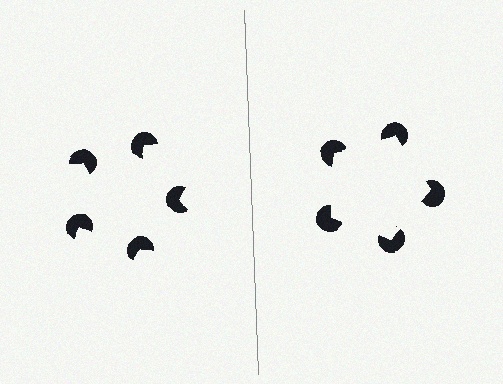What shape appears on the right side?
An illusory pentagon.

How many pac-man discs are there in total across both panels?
10 — 5 on each side.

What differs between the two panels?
The pac-man discs are positioned identically on both sides; only the wedge orientations differ. On the right they align to a pentagon; on the left they are misaligned.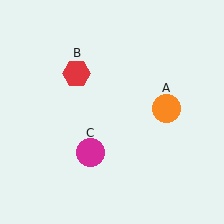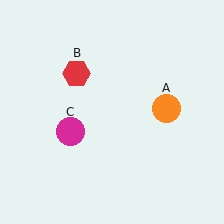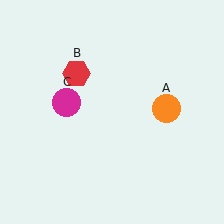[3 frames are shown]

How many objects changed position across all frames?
1 object changed position: magenta circle (object C).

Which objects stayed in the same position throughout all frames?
Orange circle (object A) and red hexagon (object B) remained stationary.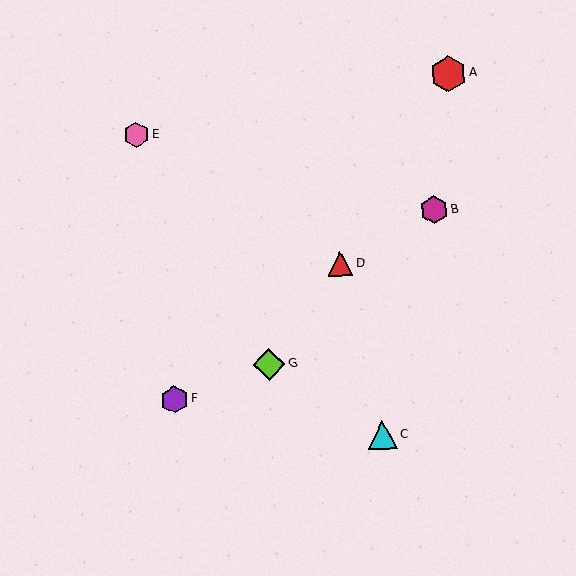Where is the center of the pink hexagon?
The center of the pink hexagon is at (136, 135).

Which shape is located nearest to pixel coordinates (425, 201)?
The magenta hexagon (labeled B) at (434, 210) is nearest to that location.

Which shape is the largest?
The red hexagon (labeled A) is the largest.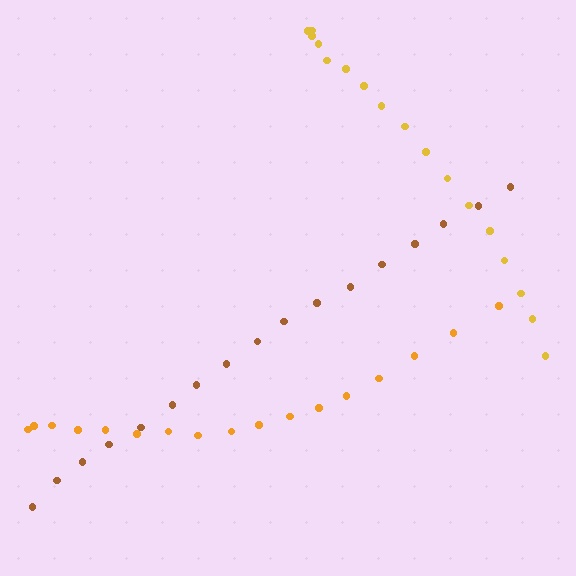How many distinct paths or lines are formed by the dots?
There are 3 distinct paths.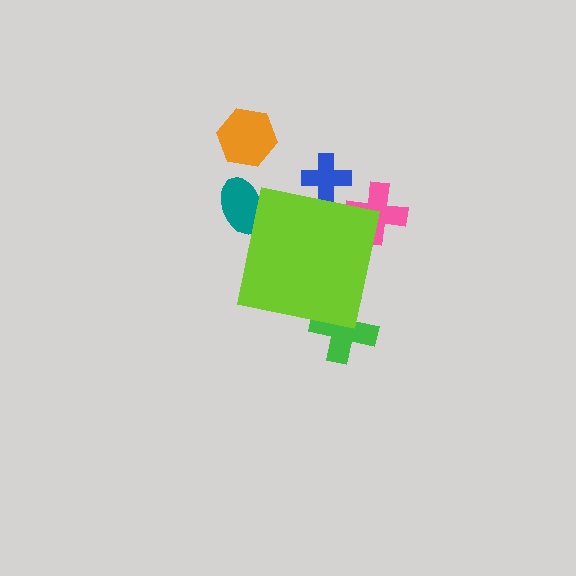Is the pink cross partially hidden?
Yes, the pink cross is partially hidden behind the lime square.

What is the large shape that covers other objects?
A lime square.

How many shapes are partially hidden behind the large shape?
4 shapes are partially hidden.